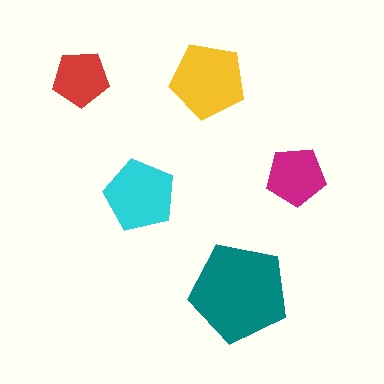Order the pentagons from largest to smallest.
the teal one, the yellow one, the cyan one, the magenta one, the red one.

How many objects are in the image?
There are 5 objects in the image.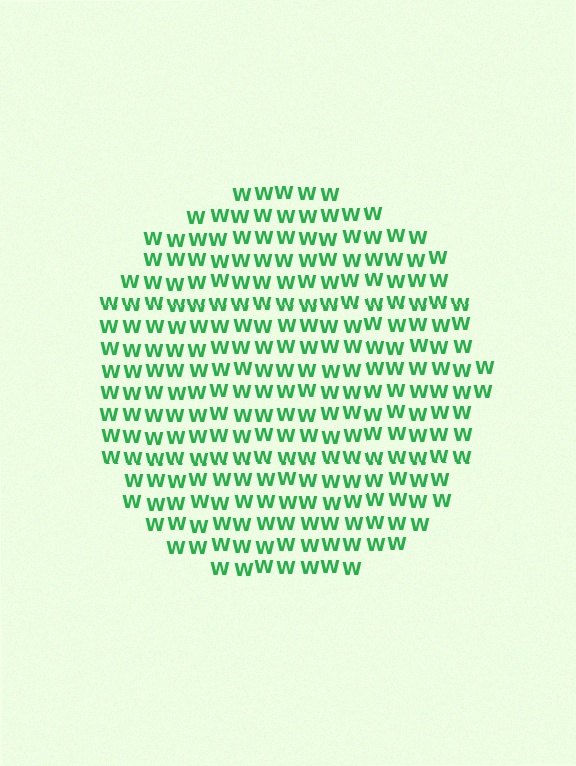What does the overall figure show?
The overall figure shows a circle.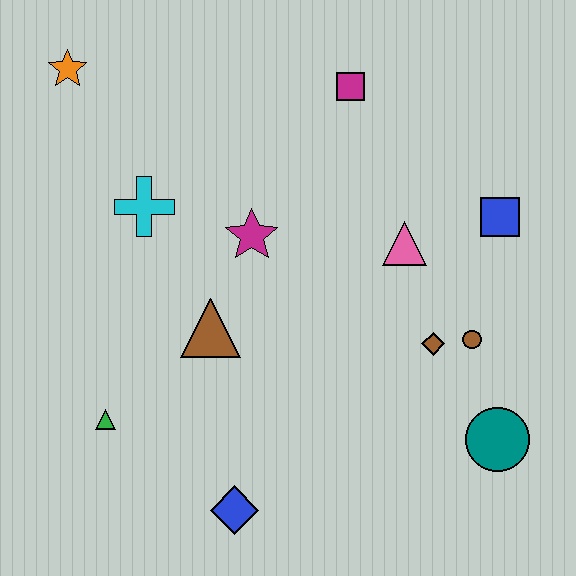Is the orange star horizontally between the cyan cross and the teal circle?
No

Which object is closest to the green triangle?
The brown triangle is closest to the green triangle.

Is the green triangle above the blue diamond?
Yes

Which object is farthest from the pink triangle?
The orange star is farthest from the pink triangle.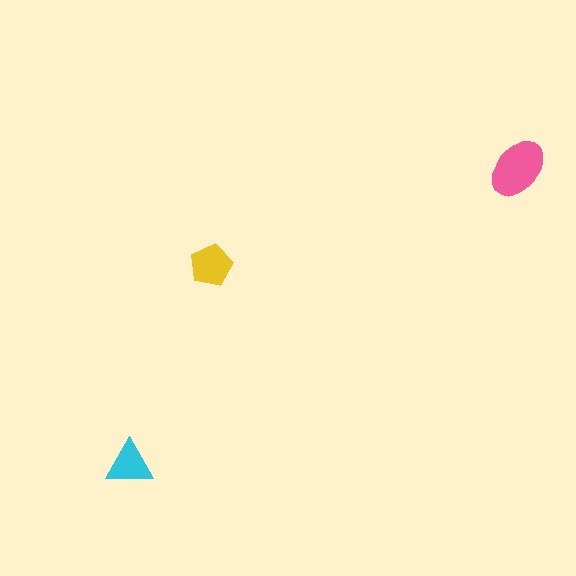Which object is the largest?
The pink ellipse.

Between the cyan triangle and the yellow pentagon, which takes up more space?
The yellow pentagon.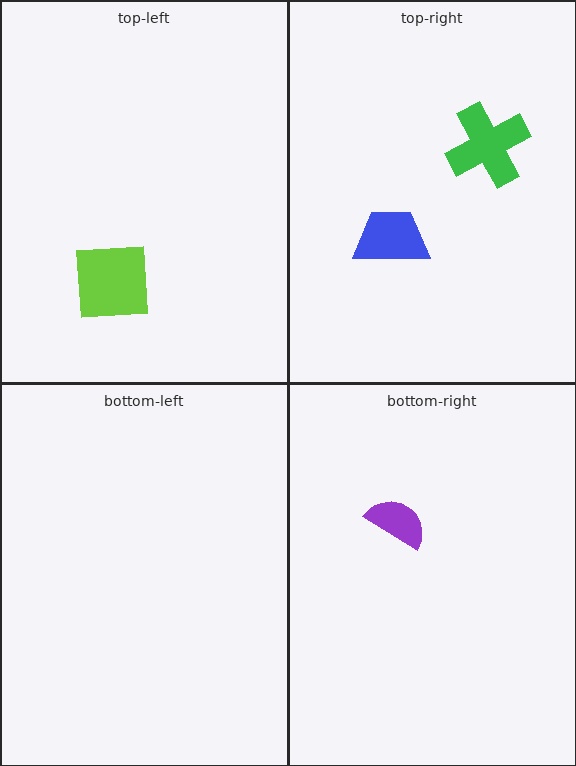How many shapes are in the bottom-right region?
1.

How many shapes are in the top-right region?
2.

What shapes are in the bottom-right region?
The purple semicircle.